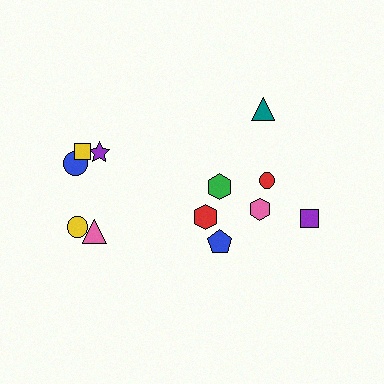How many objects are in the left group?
There are 5 objects.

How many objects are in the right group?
There are 7 objects.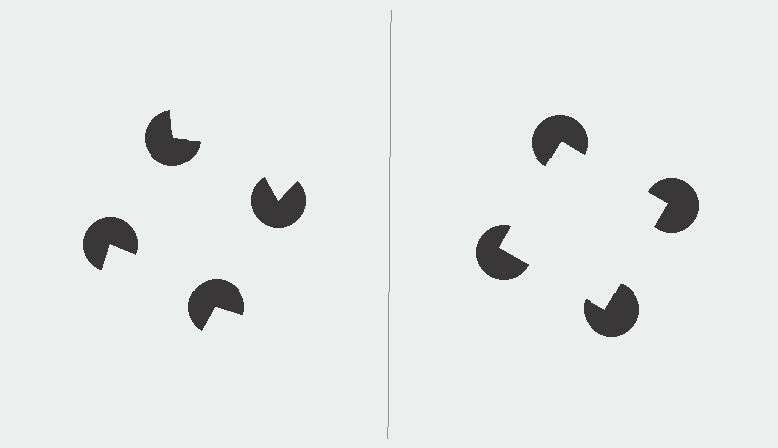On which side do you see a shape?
An illusory square appears on the right side. On the left side the wedge cuts are rotated, so no coherent shape forms.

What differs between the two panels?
The pac-man discs are positioned identically on both sides; only the wedge orientations differ. On the right they align to a square; on the left they are misaligned.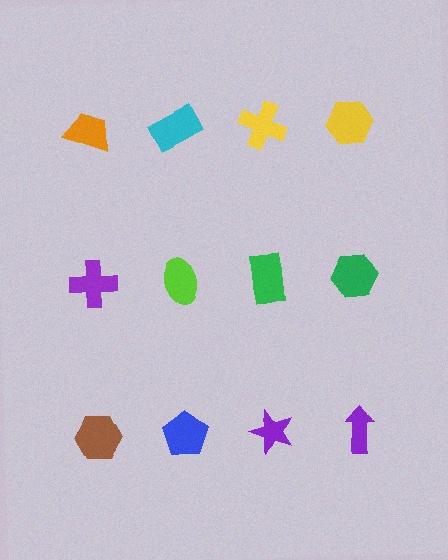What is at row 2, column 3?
A green rectangle.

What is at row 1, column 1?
An orange trapezoid.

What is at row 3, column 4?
A purple arrow.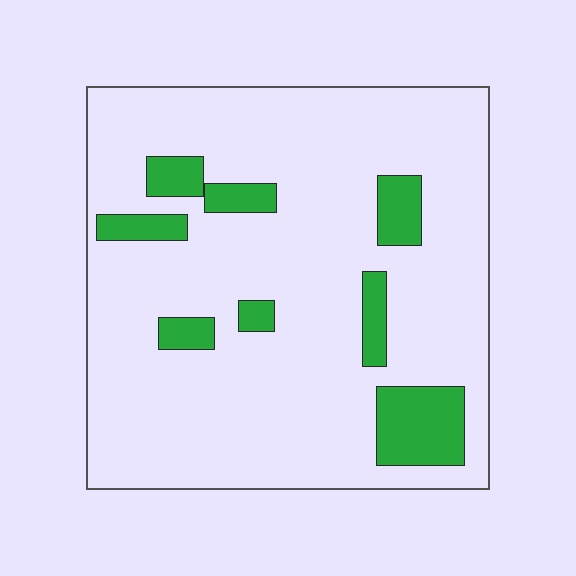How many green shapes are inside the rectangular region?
8.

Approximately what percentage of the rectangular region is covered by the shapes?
Approximately 15%.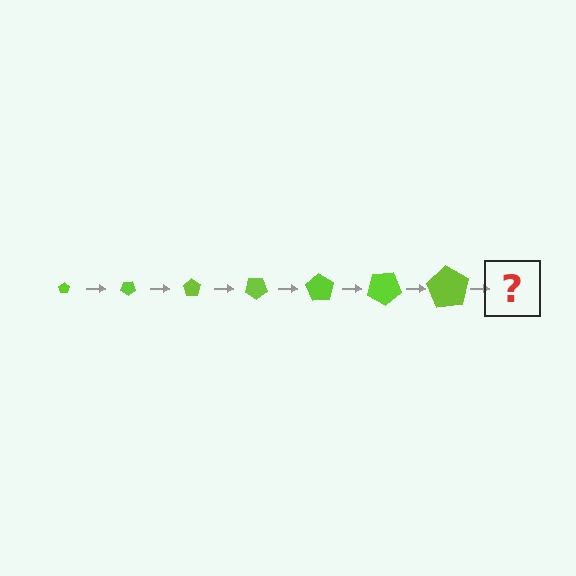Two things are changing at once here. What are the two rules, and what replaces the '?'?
The two rules are that the pentagon grows larger each step and it rotates 35 degrees each step. The '?' should be a pentagon, larger than the previous one and rotated 245 degrees from the start.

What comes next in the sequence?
The next element should be a pentagon, larger than the previous one and rotated 245 degrees from the start.